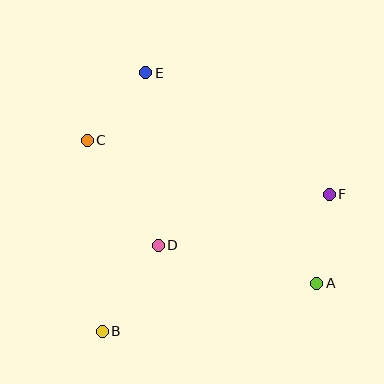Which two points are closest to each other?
Points C and E are closest to each other.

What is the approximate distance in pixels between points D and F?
The distance between D and F is approximately 178 pixels.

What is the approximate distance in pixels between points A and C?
The distance between A and C is approximately 271 pixels.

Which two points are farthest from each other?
Points A and E are farthest from each other.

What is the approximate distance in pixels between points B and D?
The distance between B and D is approximately 102 pixels.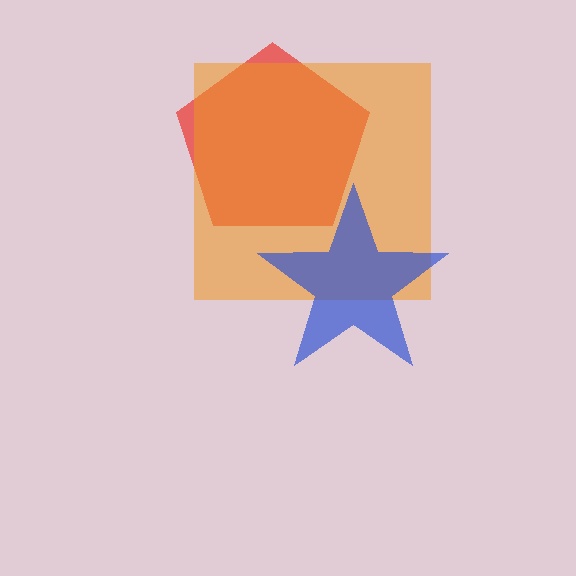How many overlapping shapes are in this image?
There are 3 overlapping shapes in the image.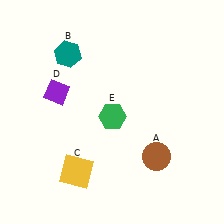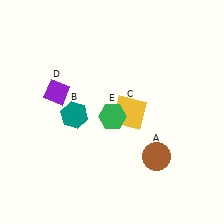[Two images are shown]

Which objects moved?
The objects that moved are: the teal hexagon (B), the yellow square (C).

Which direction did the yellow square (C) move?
The yellow square (C) moved up.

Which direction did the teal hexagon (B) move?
The teal hexagon (B) moved down.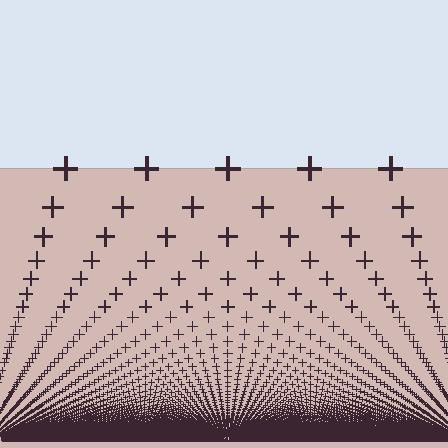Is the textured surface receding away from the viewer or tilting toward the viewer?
The surface appears to tilt toward the viewer. Texture elements get larger and sparser toward the top.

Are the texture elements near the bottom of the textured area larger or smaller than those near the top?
Smaller. The gradient is inverted — elements near the bottom are smaller and denser.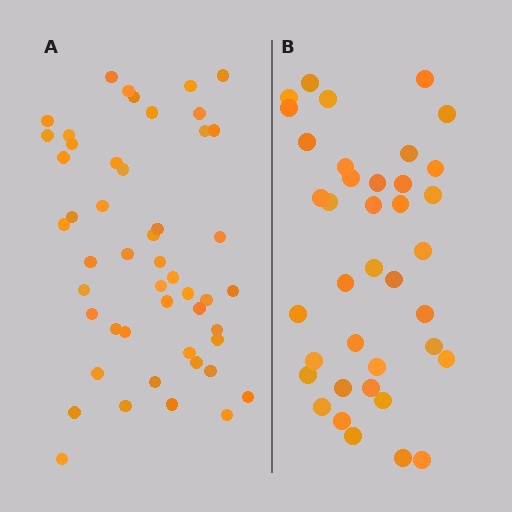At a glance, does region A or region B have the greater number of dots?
Region A (the left region) has more dots.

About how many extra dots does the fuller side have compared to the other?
Region A has roughly 12 or so more dots than region B.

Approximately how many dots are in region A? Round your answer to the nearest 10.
About 50 dots. (The exact count is 49, which rounds to 50.)